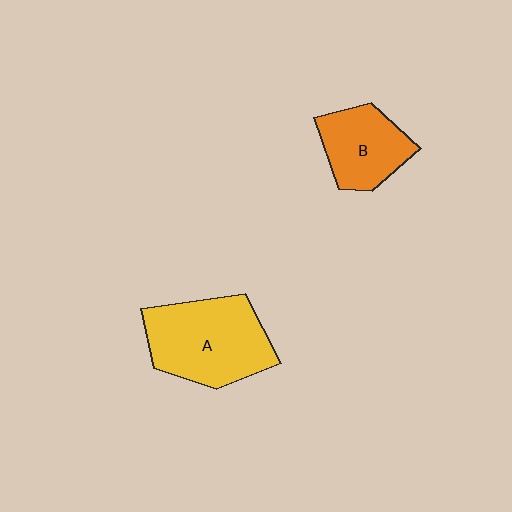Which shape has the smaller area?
Shape B (orange).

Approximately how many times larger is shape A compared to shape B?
Approximately 1.6 times.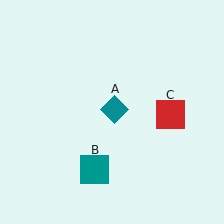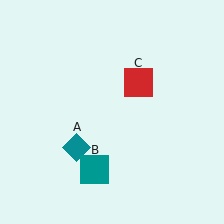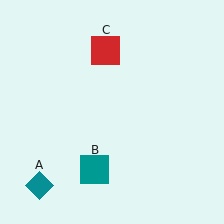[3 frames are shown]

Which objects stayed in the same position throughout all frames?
Teal square (object B) remained stationary.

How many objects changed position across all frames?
2 objects changed position: teal diamond (object A), red square (object C).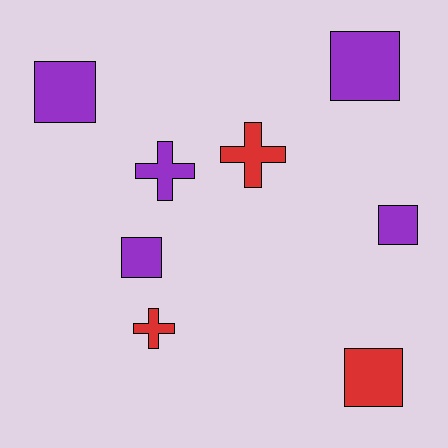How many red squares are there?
There is 1 red square.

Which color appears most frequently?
Purple, with 5 objects.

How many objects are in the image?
There are 8 objects.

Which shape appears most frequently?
Square, with 5 objects.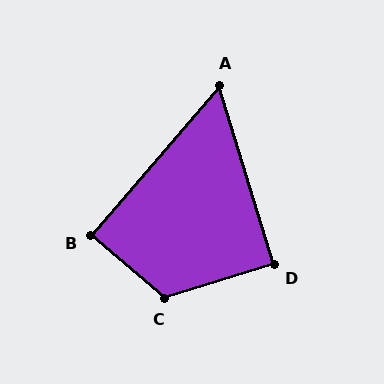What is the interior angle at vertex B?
Approximately 90 degrees (approximately right).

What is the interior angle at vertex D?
Approximately 90 degrees (approximately right).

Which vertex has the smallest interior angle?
A, at approximately 58 degrees.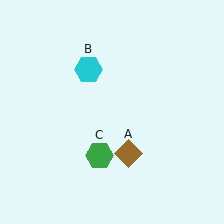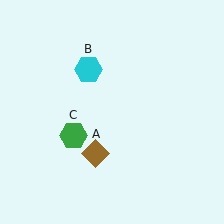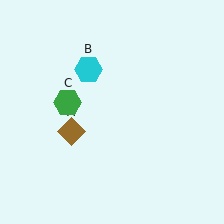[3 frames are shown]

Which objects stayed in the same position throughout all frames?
Cyan hexagon (object B) remained stationary.